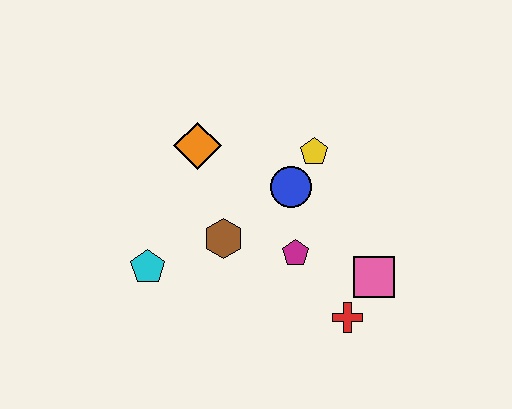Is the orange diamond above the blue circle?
Yes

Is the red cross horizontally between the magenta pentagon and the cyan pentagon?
No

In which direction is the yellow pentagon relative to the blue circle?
The yellow pentagon is above the blue circle.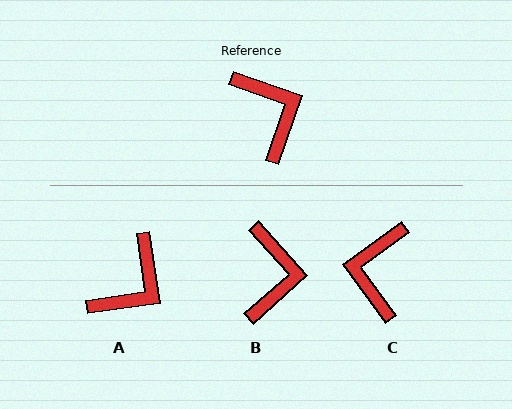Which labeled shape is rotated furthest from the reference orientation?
C, about 146 degrees away.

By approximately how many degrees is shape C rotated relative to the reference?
Approximately 146 degrees counter-clockwise.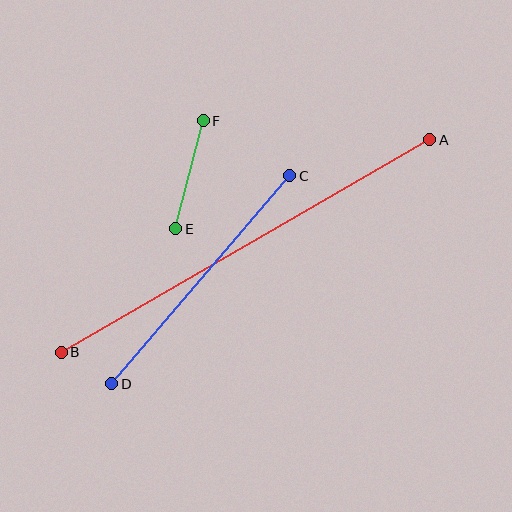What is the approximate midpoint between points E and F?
The midpoint is at approximately (189, 175) pixels.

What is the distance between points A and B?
The distance is approximately 425 pixels.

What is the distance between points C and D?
The distance is approximately 274 pixels.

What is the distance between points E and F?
The distance is approximately 111 pixels.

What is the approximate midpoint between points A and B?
The midpoint is at approximately (245, 246) pixels.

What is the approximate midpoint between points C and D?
The midpoint is at approximately (201, 280) pixels.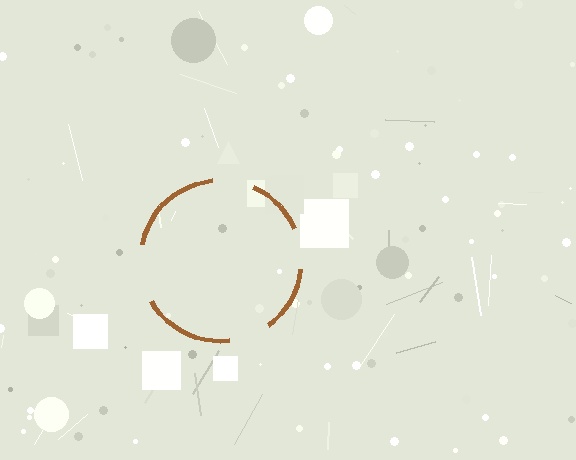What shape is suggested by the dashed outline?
The dashed outline suggests a circle.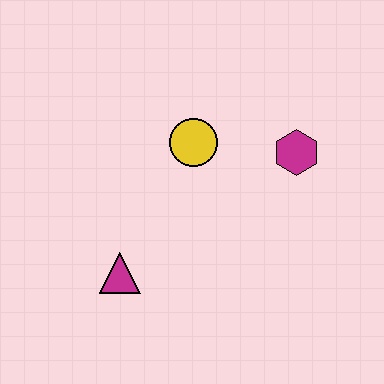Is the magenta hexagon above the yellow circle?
No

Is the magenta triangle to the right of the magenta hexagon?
No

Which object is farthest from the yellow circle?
The magenta triangle is farthest from the yellow circle.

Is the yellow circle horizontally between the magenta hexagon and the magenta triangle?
Yes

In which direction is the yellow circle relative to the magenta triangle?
The yellow circle is above the magenta triangle.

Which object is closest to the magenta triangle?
The yellow circle is closest to the magenta triangle.